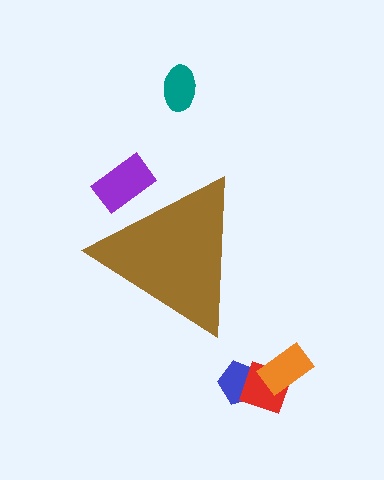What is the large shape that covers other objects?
A brown triangle.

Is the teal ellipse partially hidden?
No, the teal ellipse is fully visible.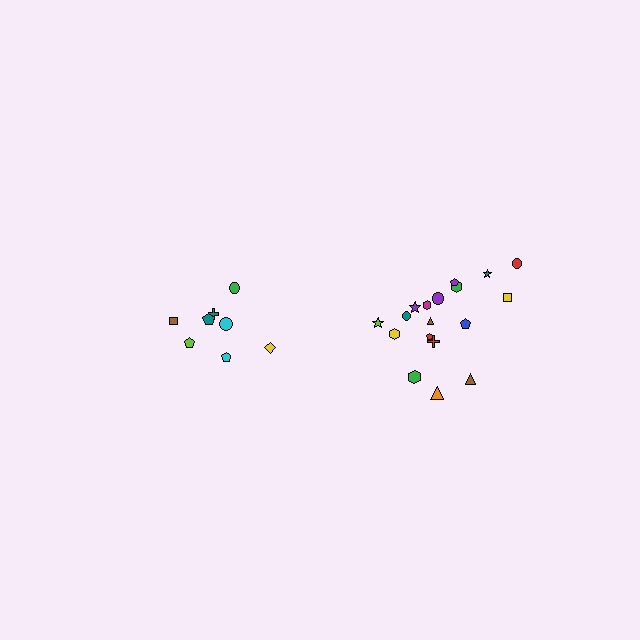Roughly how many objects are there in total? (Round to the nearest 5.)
Roughly 25 objects in total.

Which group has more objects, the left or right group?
The right group.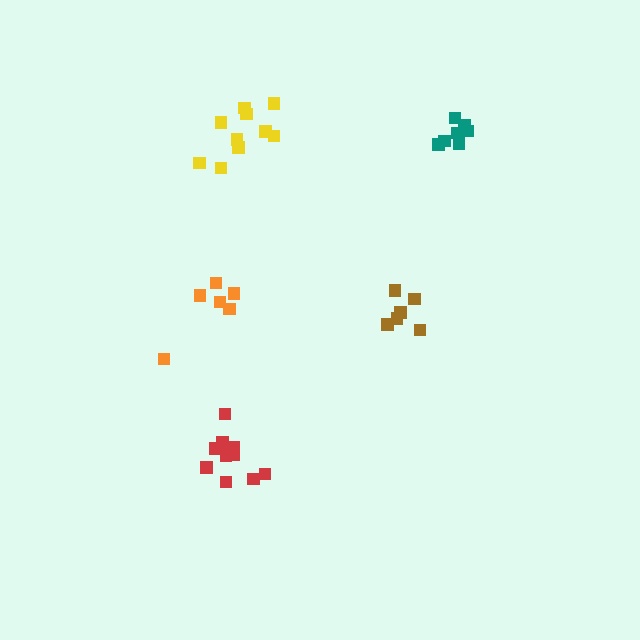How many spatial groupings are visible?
There are 5 spatial groupings.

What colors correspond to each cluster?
The clusters are colored: red, teal, brown, yellow, orange.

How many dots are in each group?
Group 1: 10 dots, Group 2: 8 dots, Group 3: 6 dots, Group 4: 10 dots, Group 5: 6 dots (40 total).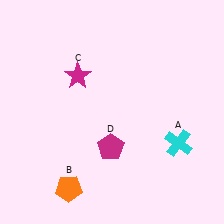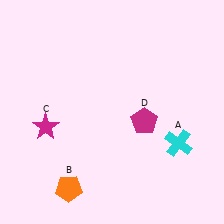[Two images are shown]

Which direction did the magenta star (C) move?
The magenta star (C) moved down.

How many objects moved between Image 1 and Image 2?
2 objects moved between the two images.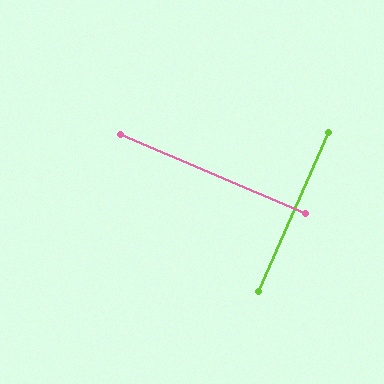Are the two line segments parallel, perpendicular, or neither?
Perpendicular — they meet at approximately 89°.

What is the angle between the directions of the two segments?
Approximately 89 degrees.